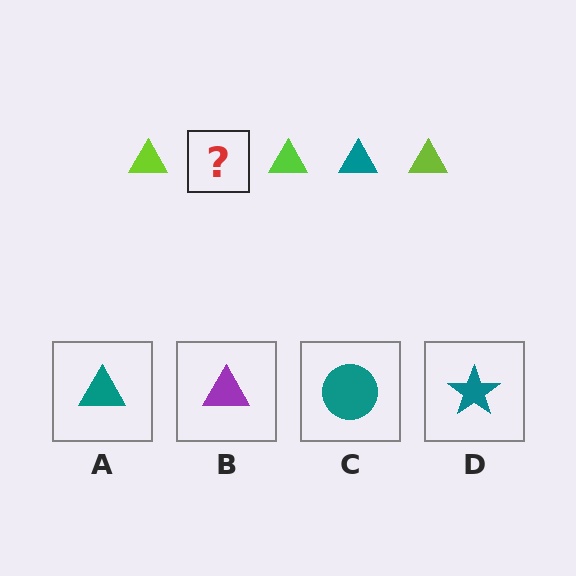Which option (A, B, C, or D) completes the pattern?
A.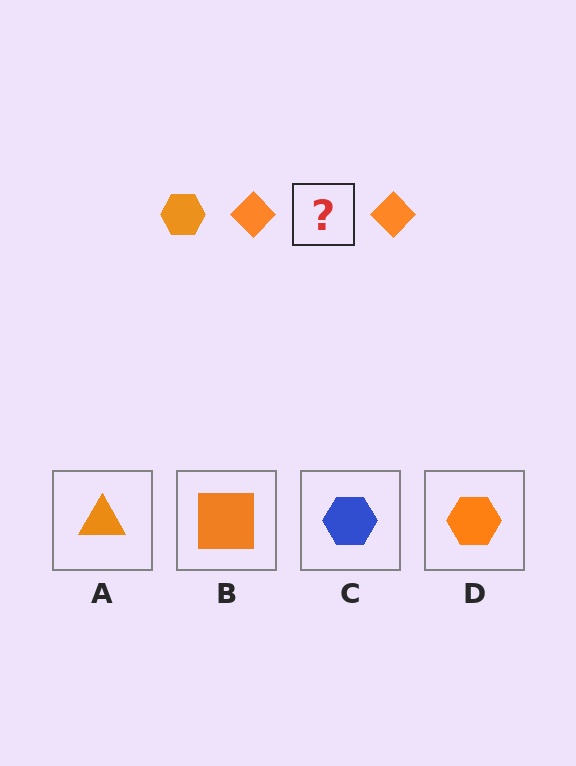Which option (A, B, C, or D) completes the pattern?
D.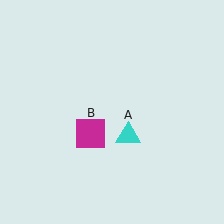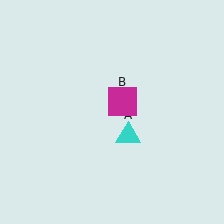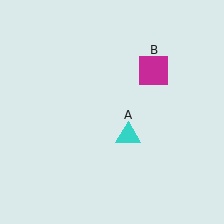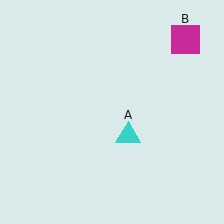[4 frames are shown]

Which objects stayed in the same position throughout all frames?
Cyan triangle (object A) remained stationary.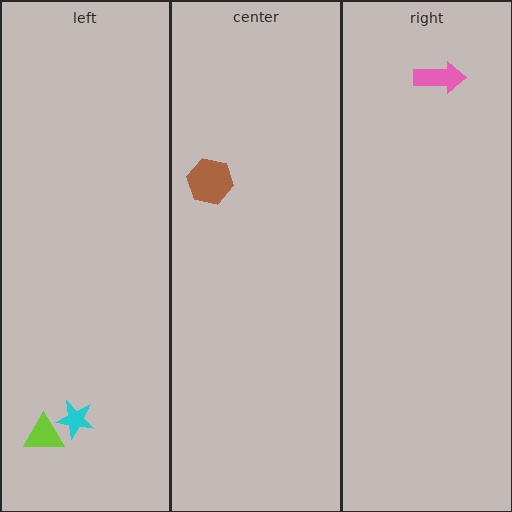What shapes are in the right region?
The pink arrow.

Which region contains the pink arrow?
The right region.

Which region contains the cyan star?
The left region.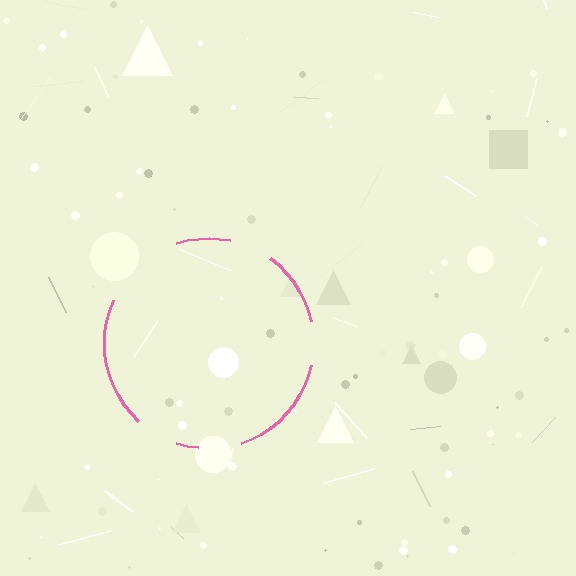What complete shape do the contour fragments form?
The contour fragments form a circle.